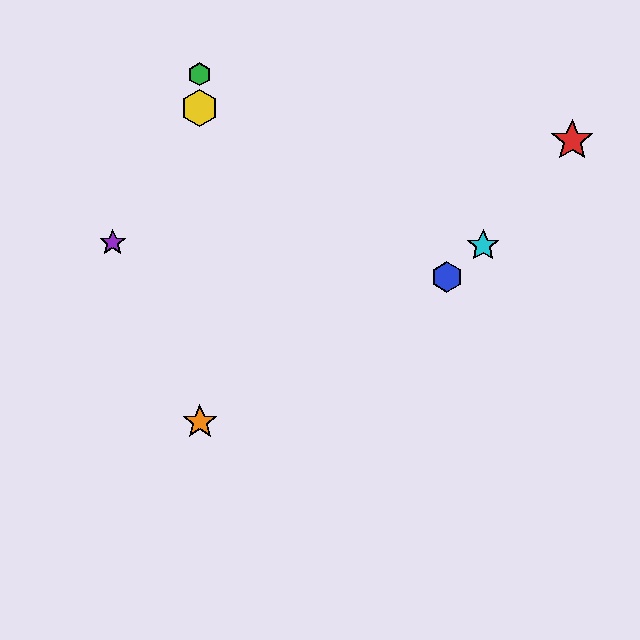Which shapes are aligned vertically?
The green hexagon, the yellow hexagon, the orange star are aligned vertically.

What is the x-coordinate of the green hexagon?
The green hexagon is at x≈200.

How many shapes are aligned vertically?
3 shapes (the green hexagon, the yellow hexagon, the orange star) are aligned vertically.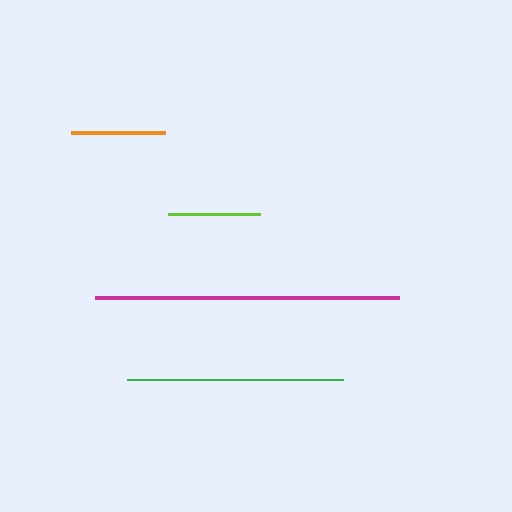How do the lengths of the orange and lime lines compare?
The orange and lime lines are approximately the same length.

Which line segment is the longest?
The magenta line is the longest at approximately 305 pixels.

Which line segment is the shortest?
The lime line is the shortest at approximately 92 pixels.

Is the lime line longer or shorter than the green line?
The green line is longer than the lime line.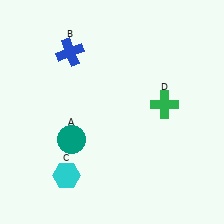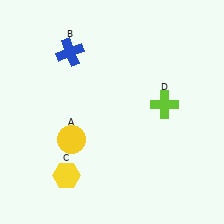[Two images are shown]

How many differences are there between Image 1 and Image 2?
There are 3 differences between the two images.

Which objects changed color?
A changed from teal to yellow. C changed from cyan to yellow. D changed from green to lime.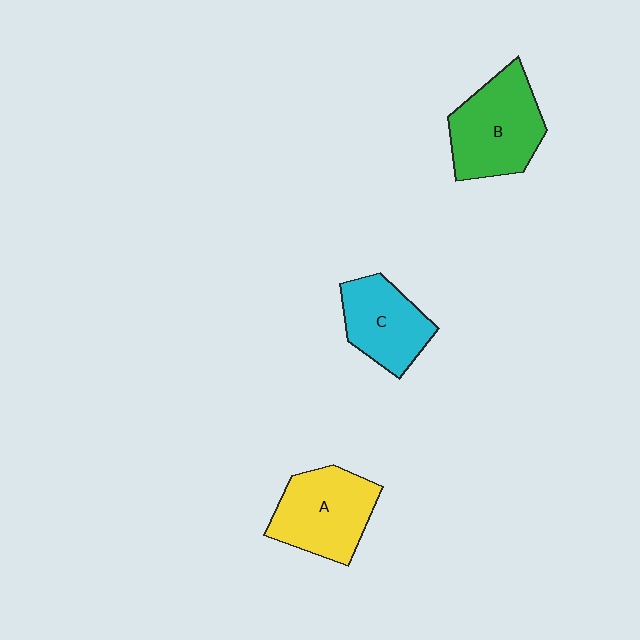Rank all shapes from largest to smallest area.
From largest to smallest: B (green), A (yellow), C (cyan).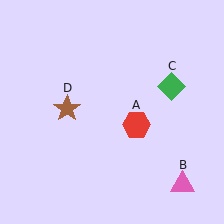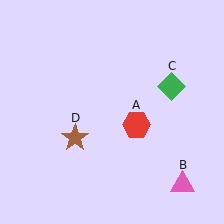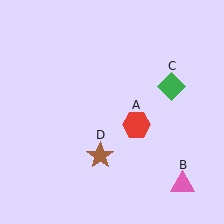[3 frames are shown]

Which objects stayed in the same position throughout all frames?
Red hexagon (object A) and pink triangle (object B) and green diamond (object C) remained stationary.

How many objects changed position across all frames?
1 object changed position: brown star (object D).